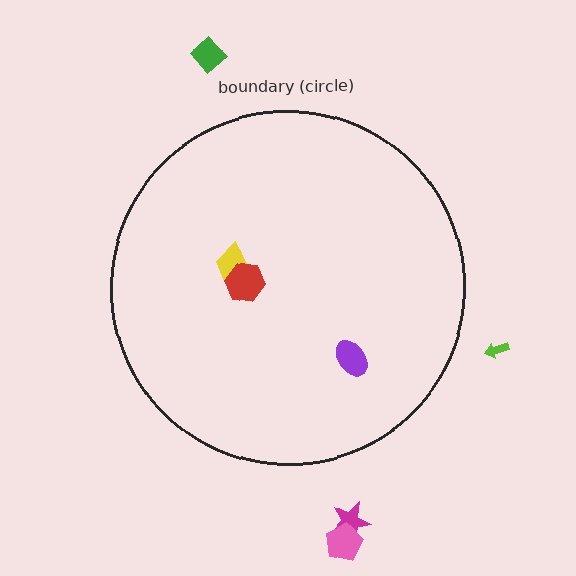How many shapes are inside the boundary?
3 inside, 4 outside.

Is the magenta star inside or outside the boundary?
Outside.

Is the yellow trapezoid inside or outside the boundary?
Inside.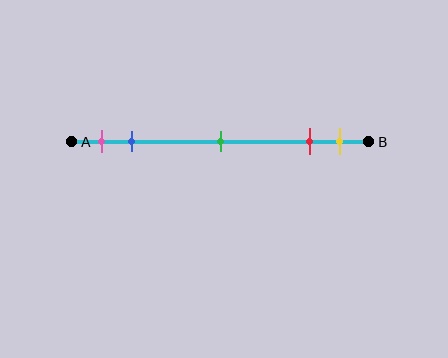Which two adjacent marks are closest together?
The red and yellow marks are the closest adjacent pair.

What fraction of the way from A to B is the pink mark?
The pink mark is approximately 10% (0.1) of the way from A to B.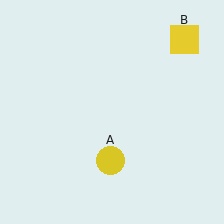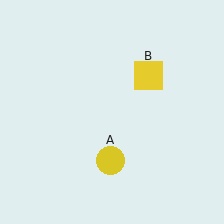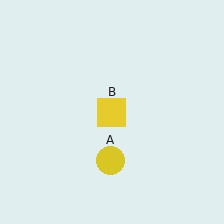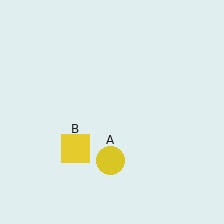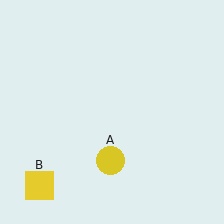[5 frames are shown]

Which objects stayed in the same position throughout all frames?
Yellow circle (object A) remained stationary.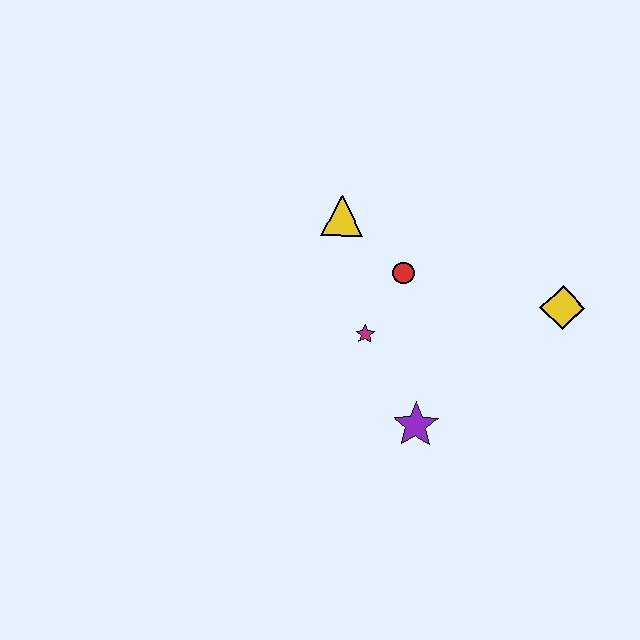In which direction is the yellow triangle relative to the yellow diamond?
The yellow triangle is to the left of the yellow diamond.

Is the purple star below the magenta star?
Yes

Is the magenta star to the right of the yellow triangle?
Yes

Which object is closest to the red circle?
The magenta star is closest to the red circle.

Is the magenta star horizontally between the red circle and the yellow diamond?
No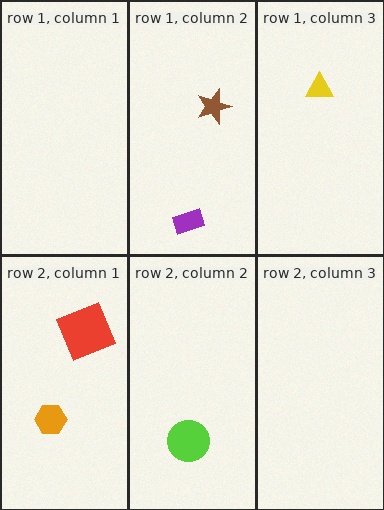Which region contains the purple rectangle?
The row 1, column 2 region.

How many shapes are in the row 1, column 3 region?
1.